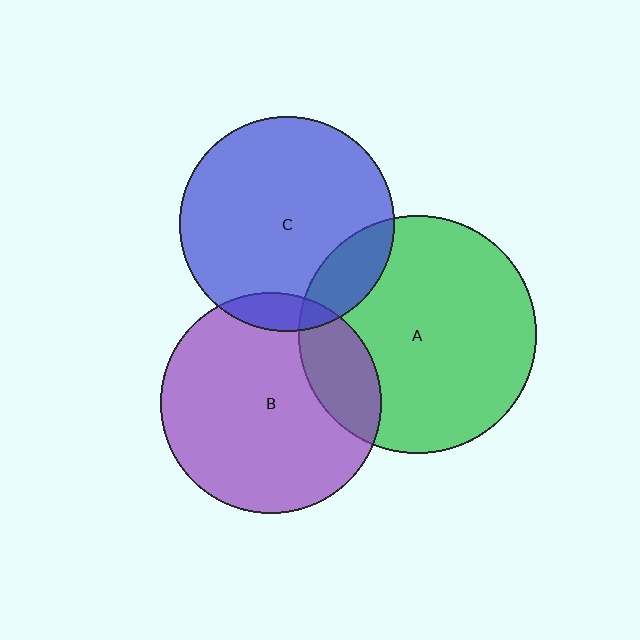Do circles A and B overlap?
Yes.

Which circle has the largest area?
Circle A (green).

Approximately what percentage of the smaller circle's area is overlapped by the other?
Approximately 20%.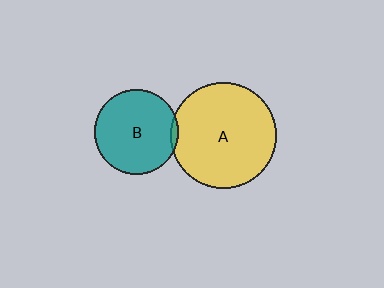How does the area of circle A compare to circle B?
Approximately 1.6 times.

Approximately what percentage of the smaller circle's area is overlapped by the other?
Approximately 5%.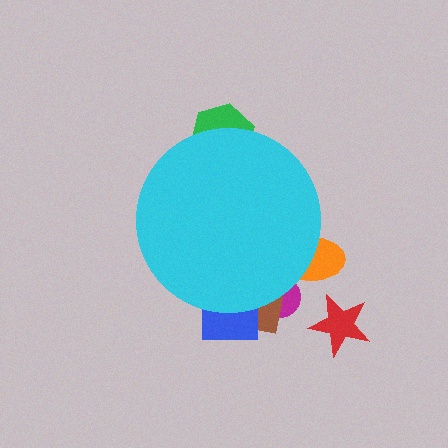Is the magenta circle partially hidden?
Yes, the magenta circle is partially hidden behind the cyan circle.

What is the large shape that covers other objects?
A cyan circle.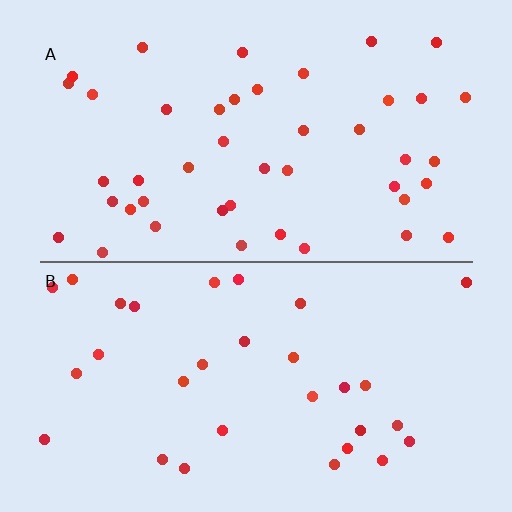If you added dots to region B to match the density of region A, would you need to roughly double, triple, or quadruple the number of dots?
Approximately double.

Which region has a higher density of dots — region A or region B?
A (the top).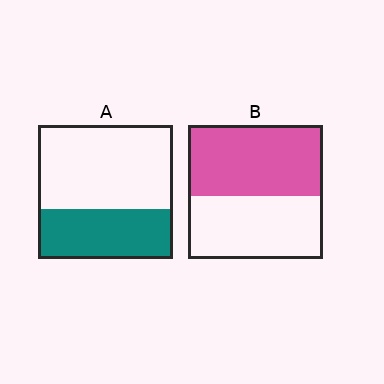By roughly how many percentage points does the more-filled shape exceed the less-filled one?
By roughly 15 percentage points (B over A).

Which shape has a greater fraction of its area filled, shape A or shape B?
Shape B.